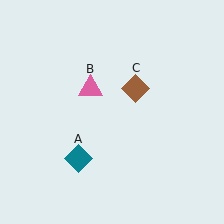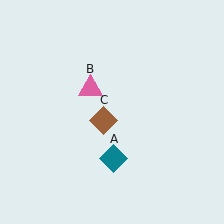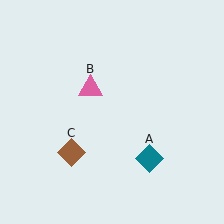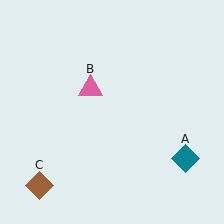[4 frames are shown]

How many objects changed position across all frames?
2 objects changed position: teal diamond (object A), brown diamond (object C).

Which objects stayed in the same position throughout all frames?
Pink triangle (object B) remained stationary.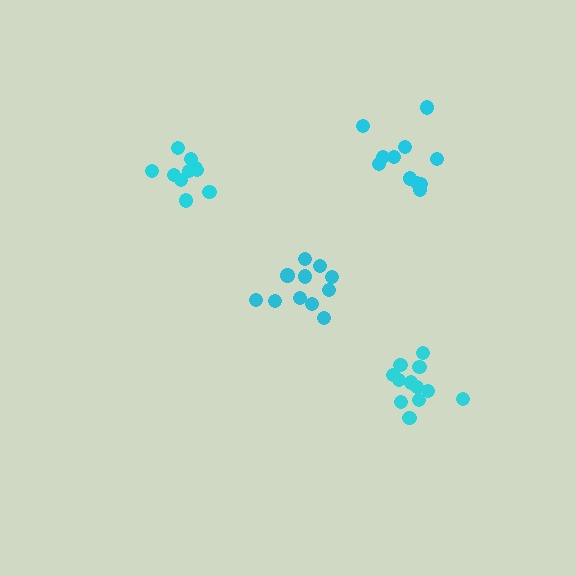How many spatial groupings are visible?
There are 4 spatial groupings.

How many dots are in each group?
Group 1: 13 dots, Group 2: 11 dots, Group 3: 11 dots, Group 4: 10 dots (45 total).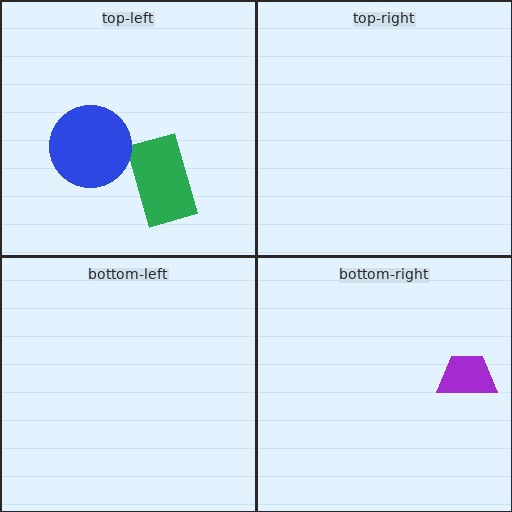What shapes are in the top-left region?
The green rectangle, the blue circle.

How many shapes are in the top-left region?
2.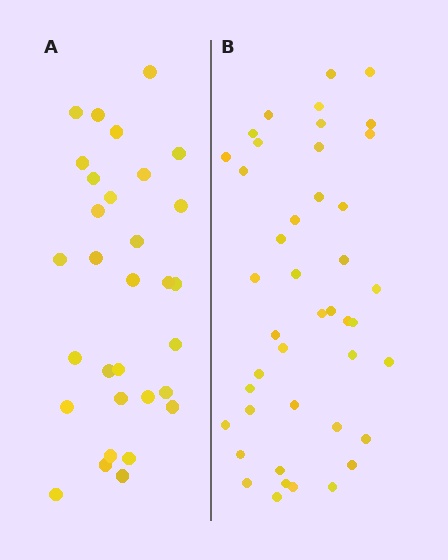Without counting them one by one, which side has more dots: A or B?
Region B (the right region) has more dots.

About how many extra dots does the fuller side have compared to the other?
Region B has roughly 12 or so more dots than region A.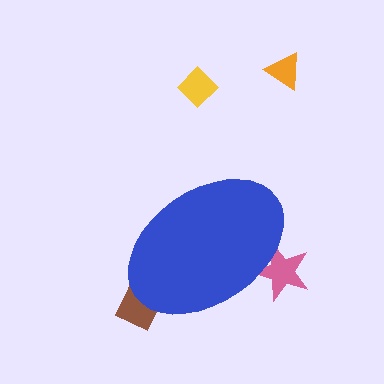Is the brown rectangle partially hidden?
Yes, the brown rectangle is partially hidden behind the blue ellipse.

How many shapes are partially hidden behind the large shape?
2 shapes are partially hidden.